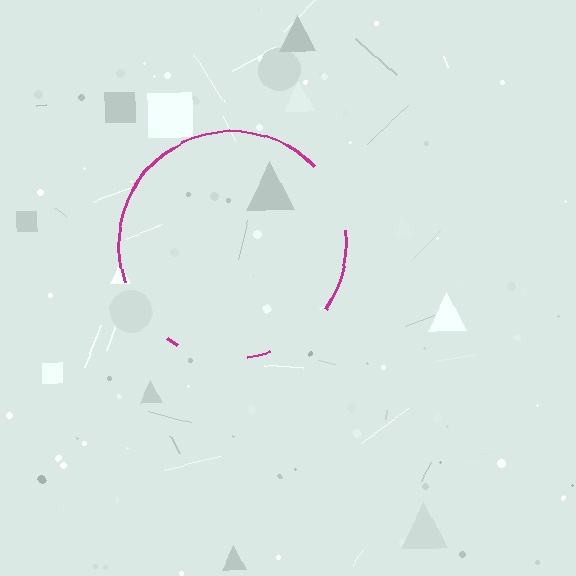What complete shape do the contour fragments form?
The contour fragments form a circle.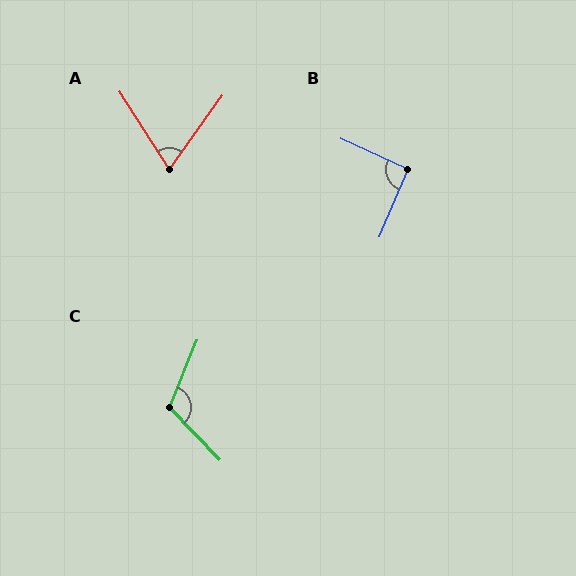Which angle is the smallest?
A, at approximately 68 degrees.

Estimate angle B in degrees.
Approximately 92 degrees.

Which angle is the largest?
C, at approximately 114 degrees.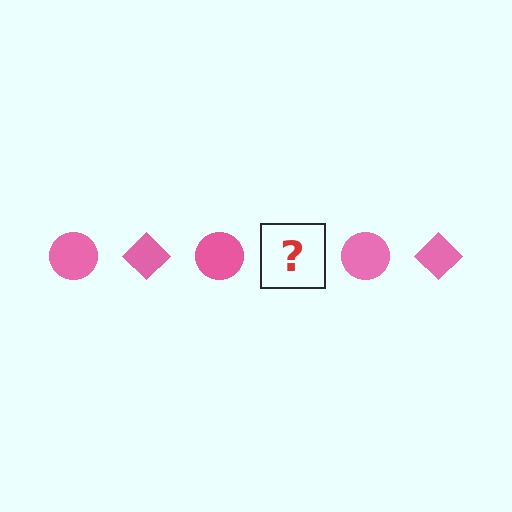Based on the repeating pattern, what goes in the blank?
The blank should be a pink diamond.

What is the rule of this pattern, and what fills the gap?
The rule is that the pattern cycles through circle, diamond shapes in pink. The gap should be filled with a pink diamond.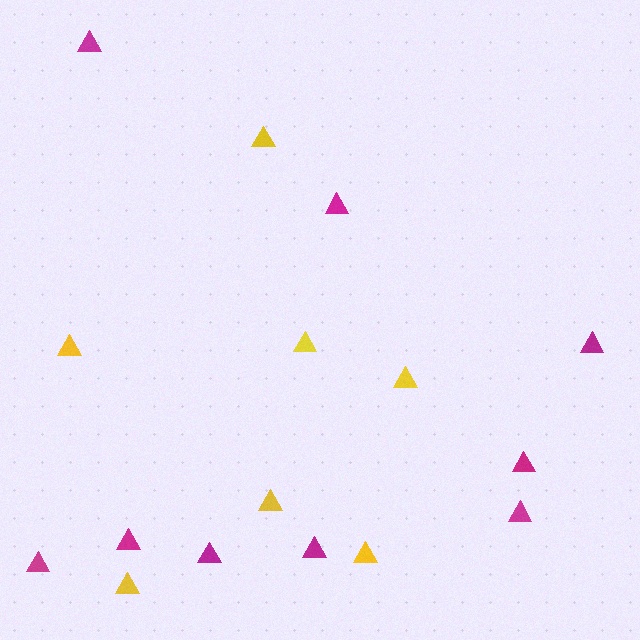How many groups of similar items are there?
There are 2 groups: one group of magenta triangles (9) and one group of yellow triangles (7).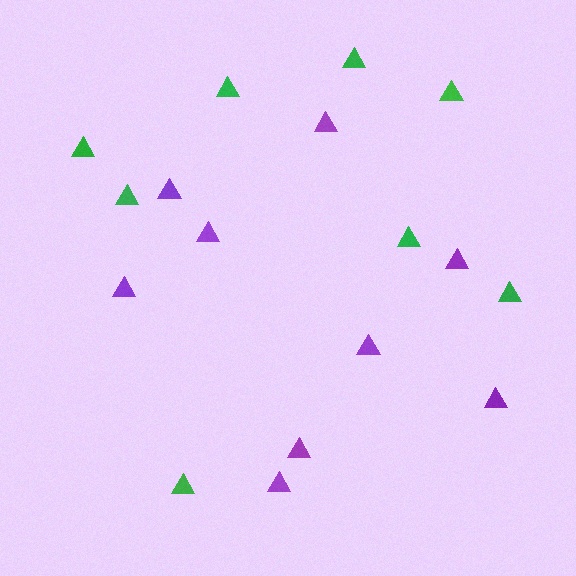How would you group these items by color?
There are 2 groups: one group of green triangles (8) and one group of purple triangles (9).